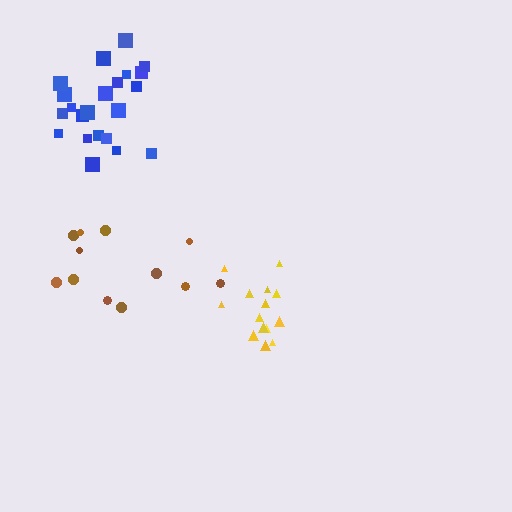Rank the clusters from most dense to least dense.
yellow, blue, brown.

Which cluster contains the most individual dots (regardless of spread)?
Blue (22).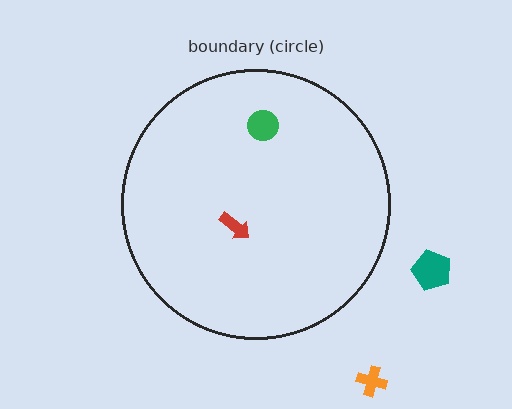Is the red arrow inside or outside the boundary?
Inside.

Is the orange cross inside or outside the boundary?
Outside.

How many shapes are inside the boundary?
2 inside, 2 outside.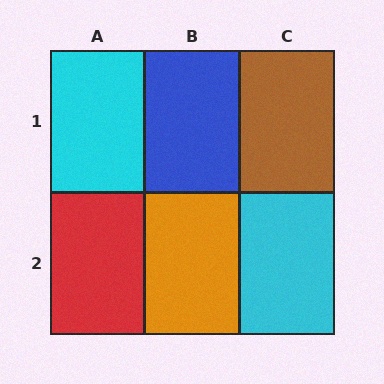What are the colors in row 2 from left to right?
Red, orange, cyan.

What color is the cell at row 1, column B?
Blue.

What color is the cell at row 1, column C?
Brown.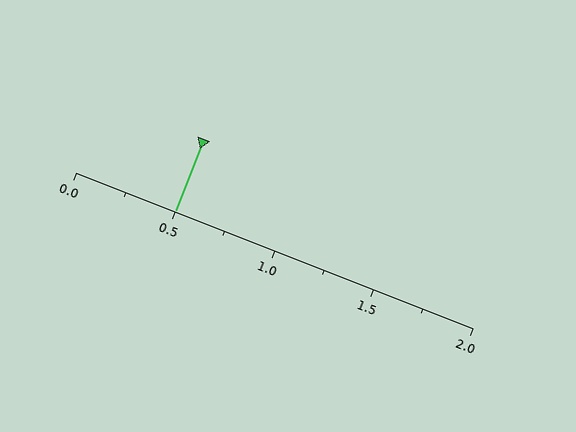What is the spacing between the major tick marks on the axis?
The major ticks are spaced 0.5 apart.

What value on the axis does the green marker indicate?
The marker indicates approximately 0.5.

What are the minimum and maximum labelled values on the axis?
The axis runs from 0.0 to 2.0.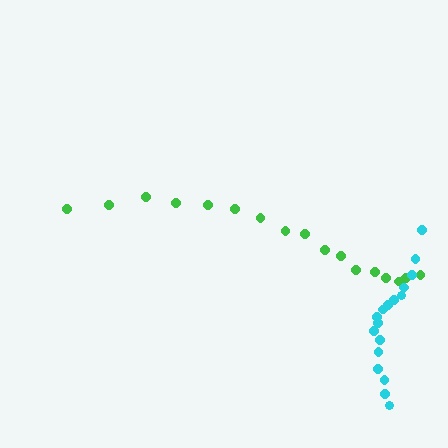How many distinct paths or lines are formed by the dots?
There are 2 distinct paths.